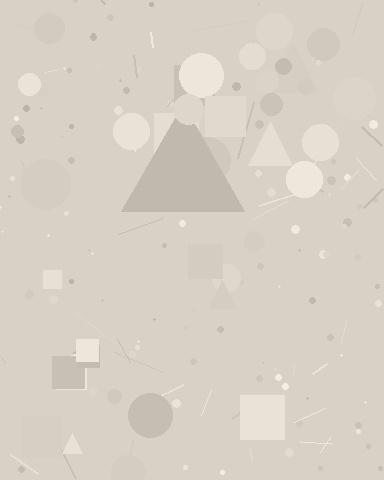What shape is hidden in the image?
A triangle is hidden in the image.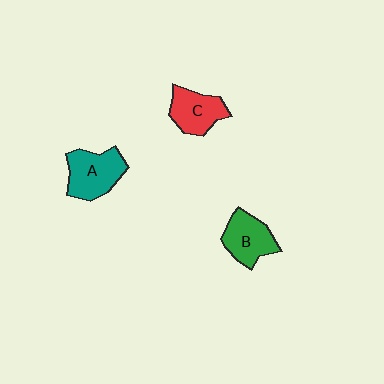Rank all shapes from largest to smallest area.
From largest to smallest: A (teal), B (green), C (red).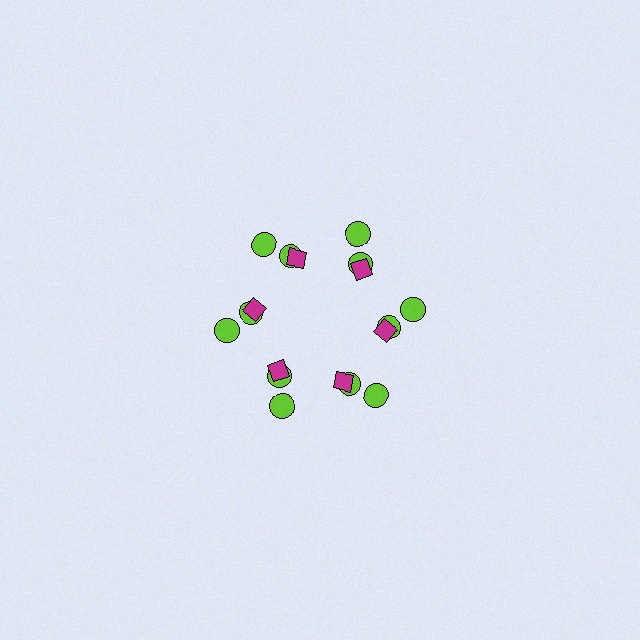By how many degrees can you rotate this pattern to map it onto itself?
The pattern maps onto itself every 60 degrees of rotation.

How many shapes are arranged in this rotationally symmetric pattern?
There are 18 shapes, arranged in 6 groups of 3.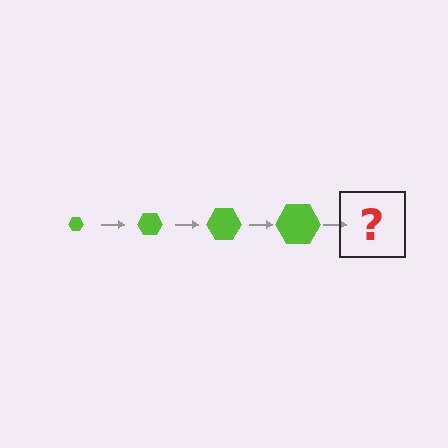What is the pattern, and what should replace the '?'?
The pattern is that the hexagon gets progressively larger each step. The '?' should be a lime hexagon, larger than the previous one.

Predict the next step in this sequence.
The next step is a lime hexagon, larger than the previous one.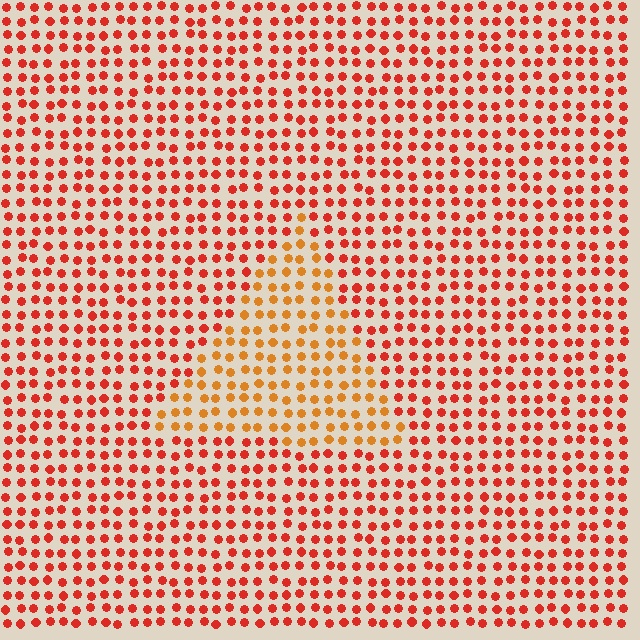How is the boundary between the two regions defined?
The boundary is defined purely by a slight shift in hue (about 29 degrees). Spacing, size, and orientation are identical on both sides.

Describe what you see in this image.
The image is filled with small red elements in a uniform arrangement. A triangle-shaped region is visible where the elements are tinted to a slightly different hue, forming a subtle color boundary.